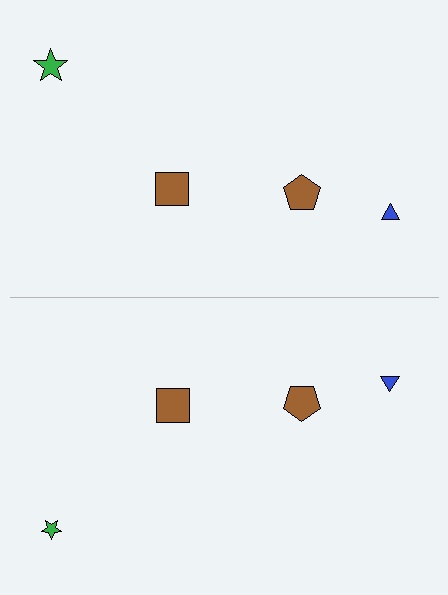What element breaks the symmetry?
The green star on the bottom side has a different size than its mirror counterpart.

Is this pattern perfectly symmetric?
No, the pattern is not perfectly symmetric. The green star on the bottom side has a different size than its mirror counterpart.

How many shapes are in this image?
There are 8 shapes in this image.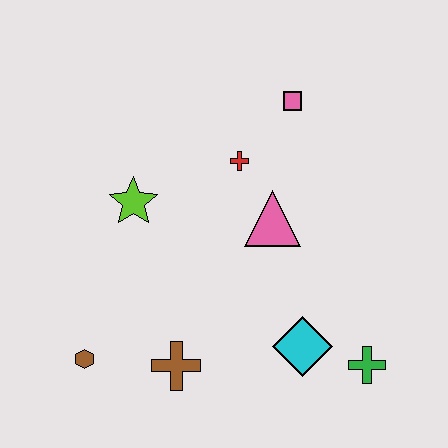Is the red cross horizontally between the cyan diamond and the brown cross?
Yes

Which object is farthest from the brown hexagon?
The pink square is farthest from the brown hexagon.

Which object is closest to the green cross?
The cyan diamond is closest to the green cross.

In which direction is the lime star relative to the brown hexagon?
The lime star is above the brown hexagon.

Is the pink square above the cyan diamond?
Yes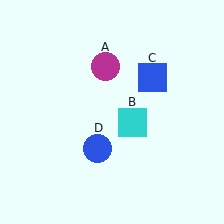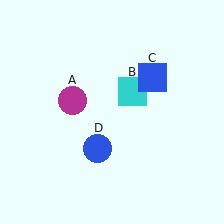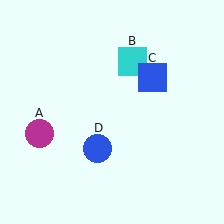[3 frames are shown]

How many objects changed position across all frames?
2 objects changed position: magenta circle (object A), cyan square (object B).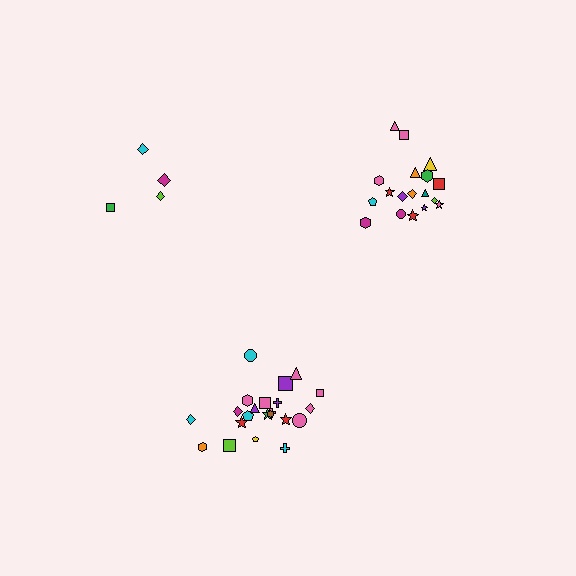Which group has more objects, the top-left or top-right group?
The top-right group.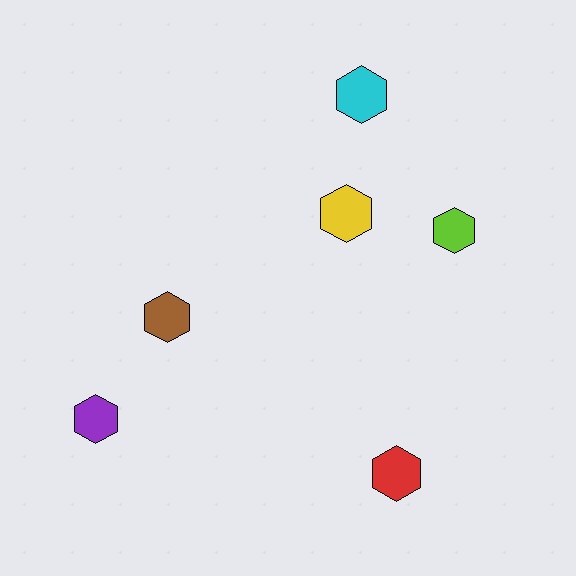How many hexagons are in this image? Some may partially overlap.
There are 6 hexagons.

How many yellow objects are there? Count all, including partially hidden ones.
There is 1 yellow object.